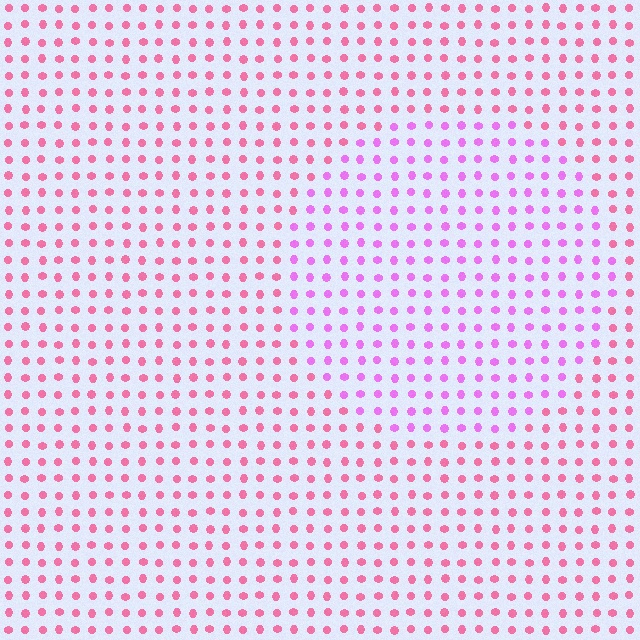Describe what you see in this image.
The image is filled with small pink elements in a uniform arrangement. A circle-shaped region is visible where the elements are tinted to a slightly different hue, forming a subtle color boundary.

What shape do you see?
I see a circle.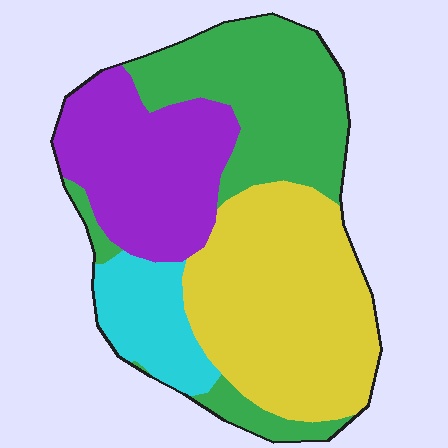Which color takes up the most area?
Yellow, at roughly 35%.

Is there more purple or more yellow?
Yellow.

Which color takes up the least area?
Cyan, at roughly 10%.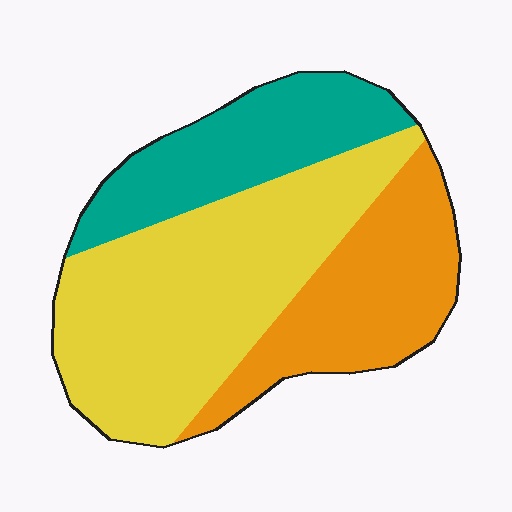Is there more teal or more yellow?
Yellow.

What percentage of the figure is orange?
Orange covers 27% of the figure.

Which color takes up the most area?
Yellow, at roughly 50%.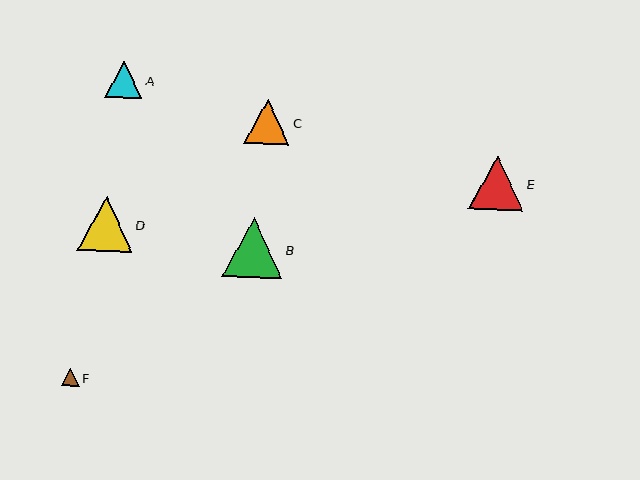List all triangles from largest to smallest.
From largest to smallest: B, D, E, C, A, F.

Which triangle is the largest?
Triangle B is the largest with a size of approximately 60 pixels.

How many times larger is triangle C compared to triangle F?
Triangle C is approximately 2.5 times the size of triangle F.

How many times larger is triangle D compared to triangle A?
Triangle D is approximately 1.5 times the size of triangle A.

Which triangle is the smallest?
Triangle F is the smallest with a size of approximately 18 pixels.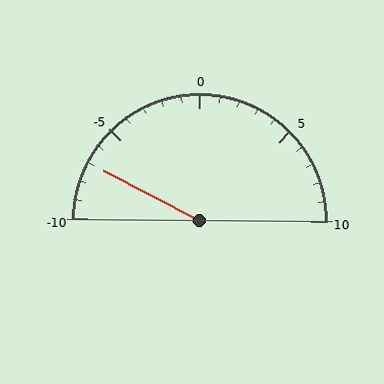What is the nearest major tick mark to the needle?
The nearest major tick mark is -5.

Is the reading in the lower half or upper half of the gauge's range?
The reading is in the lower half of the range (-10 to 10).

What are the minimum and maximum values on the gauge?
The gauge ranges from -10 to 10.